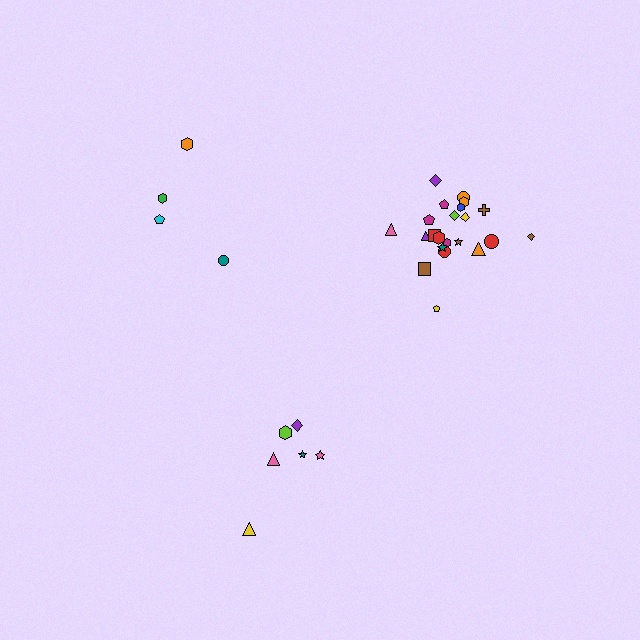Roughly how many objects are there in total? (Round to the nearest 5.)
Roughly 30 objects in total.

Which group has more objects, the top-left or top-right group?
The top-right group.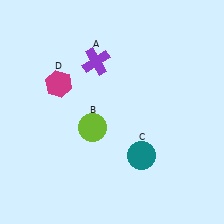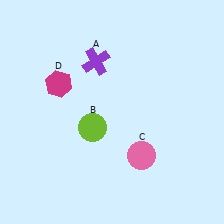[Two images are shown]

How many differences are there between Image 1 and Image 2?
There is 1 difference between the two images.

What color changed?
The circle (C) changed from teal in Image 1 to pink in Image 2.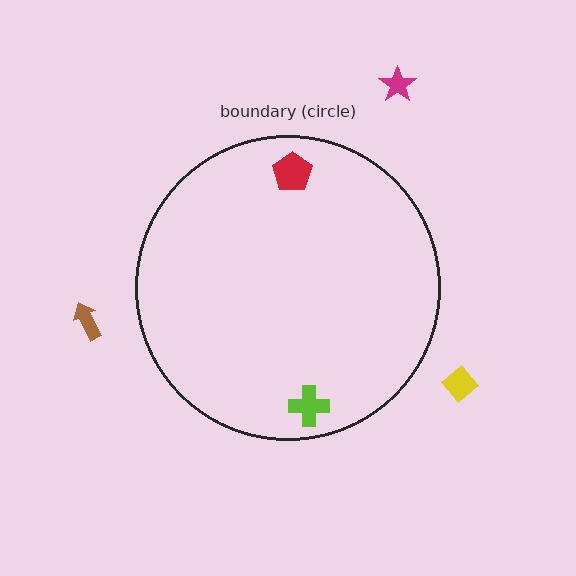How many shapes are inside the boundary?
2 inside, 3 outside.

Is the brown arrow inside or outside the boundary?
Outside.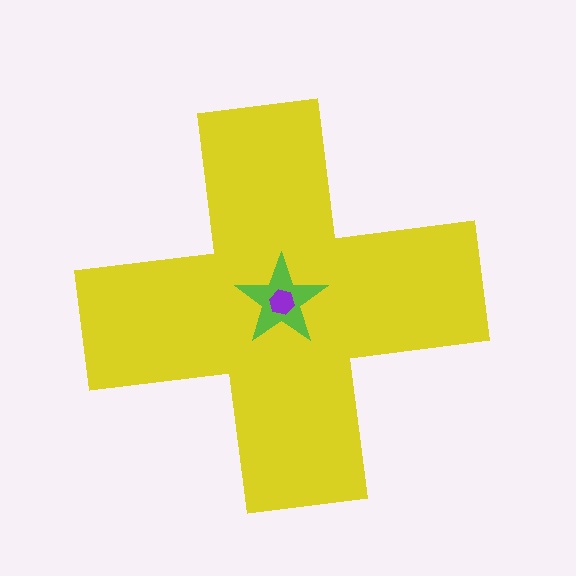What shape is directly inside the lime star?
The purple hexagon.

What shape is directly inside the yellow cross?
The lime star.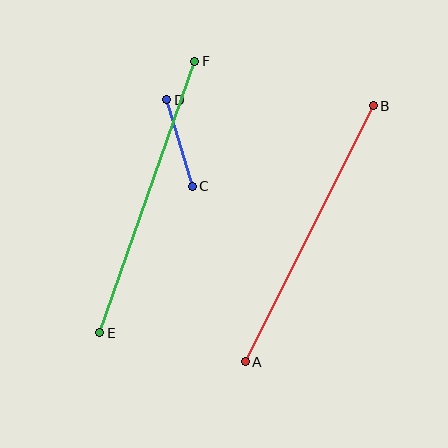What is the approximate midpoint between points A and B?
The midpoint is at approximately (309, 234) pixels.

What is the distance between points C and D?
The distance is approximately 90 pixels.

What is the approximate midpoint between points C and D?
The midpoint is at approximately (180, 143) pixels.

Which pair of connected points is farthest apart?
Points E and F are farthest apart.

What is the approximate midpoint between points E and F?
The midpoint is at approximately (147, 197) pixels.